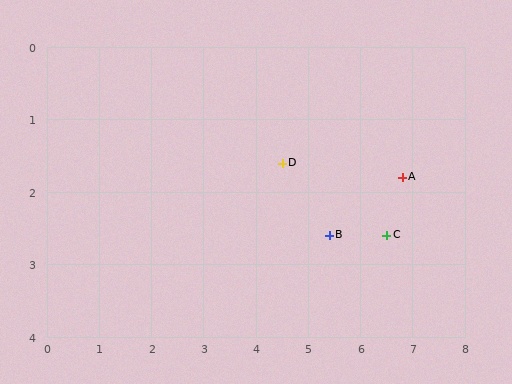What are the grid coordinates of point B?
Point B is at approximately (5.4, 2.6).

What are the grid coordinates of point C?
Point C is at approximately (6.5, 2.6).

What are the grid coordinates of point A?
Point A is at approximately (6.8, 1.8).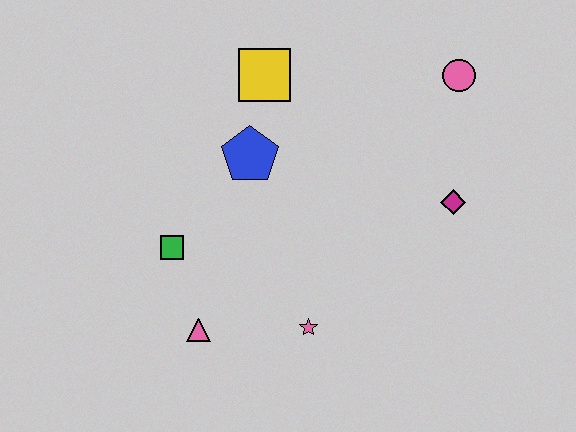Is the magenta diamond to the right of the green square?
Yes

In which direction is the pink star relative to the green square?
The pink star is to the right of the green square.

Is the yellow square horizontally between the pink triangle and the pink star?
Yes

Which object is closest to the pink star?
The pink triangle is closest to the pink star.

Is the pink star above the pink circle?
No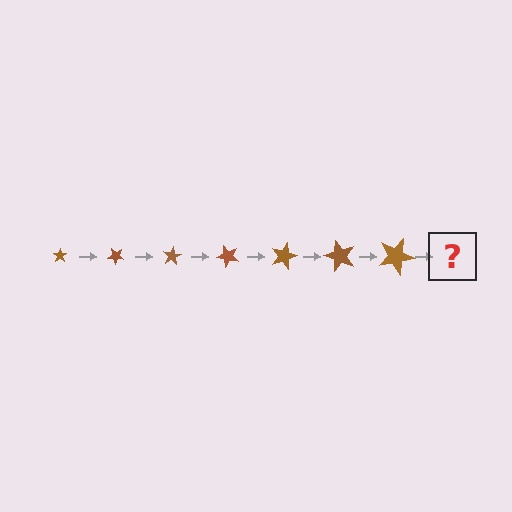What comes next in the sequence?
The next element should be a star, larger than the previous one and rotated 280 degrees from the start.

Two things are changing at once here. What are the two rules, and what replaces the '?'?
The two rules are that the star grows larger each step and it rotates 40 degrees each step. The '?' should be a star, larger than the previous one and rotated 280 degrees from the start.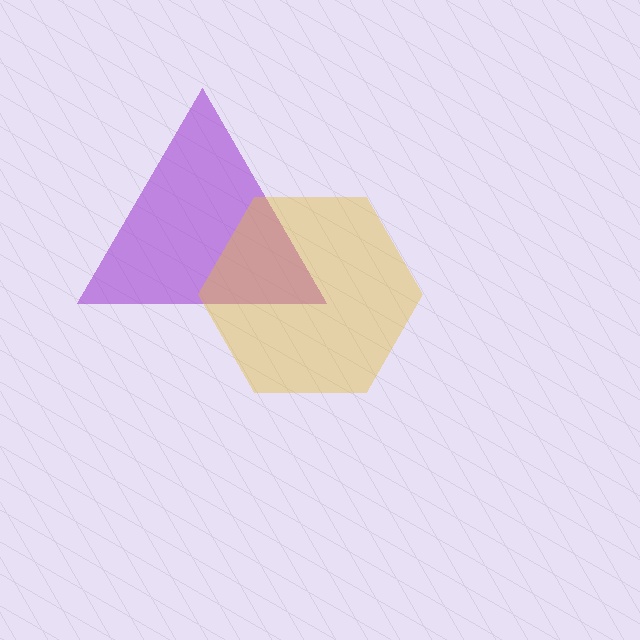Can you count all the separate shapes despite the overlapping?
Yes, there are 2 separate shapes.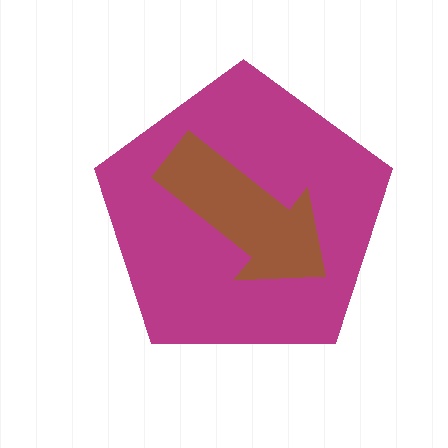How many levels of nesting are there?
2.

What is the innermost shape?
The brown arrow.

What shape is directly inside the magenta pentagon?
The brown arrow.